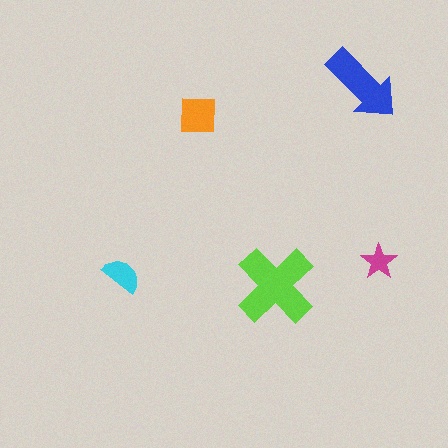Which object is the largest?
The lime cross.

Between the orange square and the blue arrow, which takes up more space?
The blue arrow.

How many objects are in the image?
There are 5 objects in the image.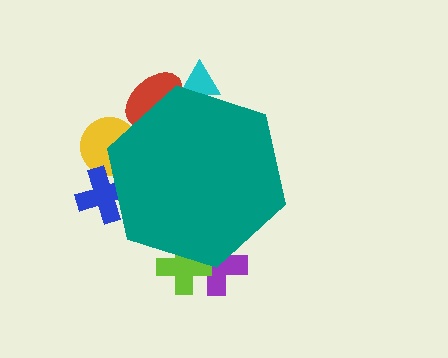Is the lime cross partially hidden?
Yes, the lime cross is partially hidden behind the teal hexagon.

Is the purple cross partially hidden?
Yes, the purple cross is partially hidden behind the teal hexagon.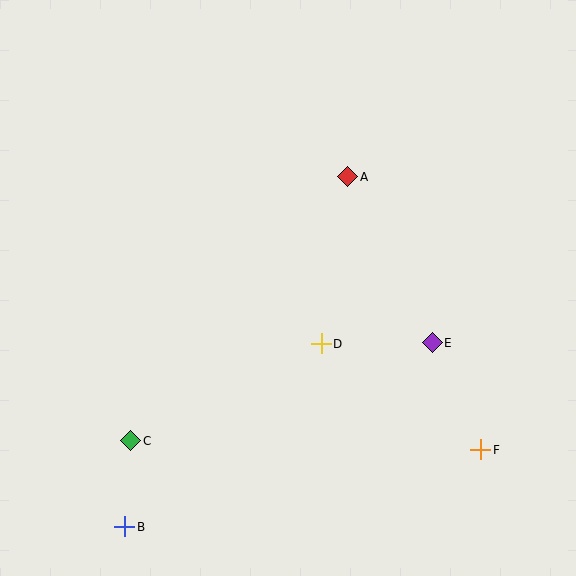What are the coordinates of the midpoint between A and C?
The midpoint between A and C is at (239, 309).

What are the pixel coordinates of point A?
Point A is at (348, 177).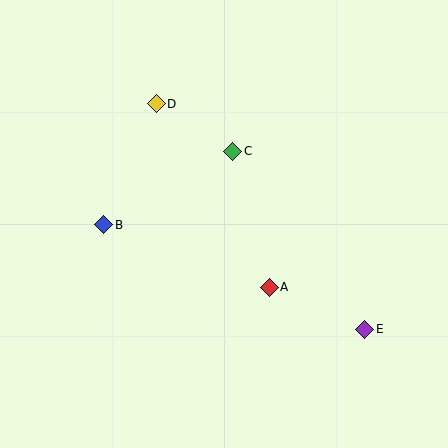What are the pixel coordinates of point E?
Point E is at (365, 329).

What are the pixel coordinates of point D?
Point D is at (156, 104).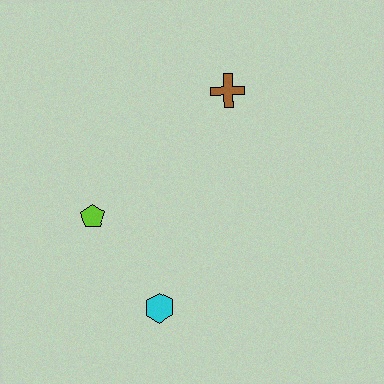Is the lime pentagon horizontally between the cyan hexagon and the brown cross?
No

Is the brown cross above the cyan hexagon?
Yes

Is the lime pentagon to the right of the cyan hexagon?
No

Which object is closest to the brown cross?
The lime pentagon is closest to the brown cross.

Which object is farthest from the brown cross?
The cyan hexagon is farthest from the brown cross.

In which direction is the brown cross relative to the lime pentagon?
The brown cross is to the right of the lime pentagon.